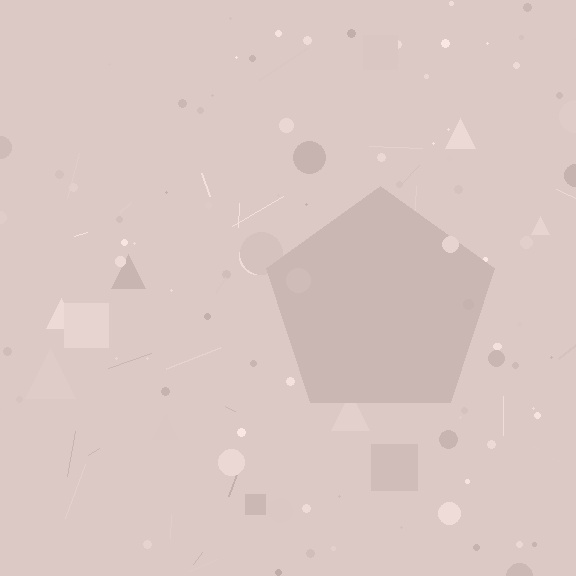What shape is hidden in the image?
A pentagon is hidden in the image.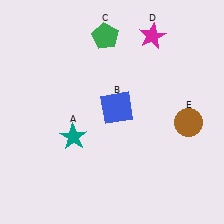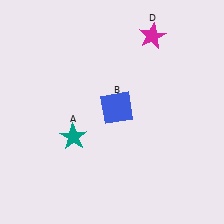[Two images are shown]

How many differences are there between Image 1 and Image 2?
There are 2 differences between the two images.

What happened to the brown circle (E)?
The brown circle (E) was removed in Image 2. It was in the bottom-right area of Image 1.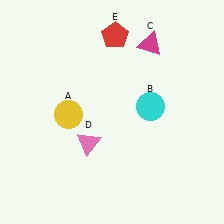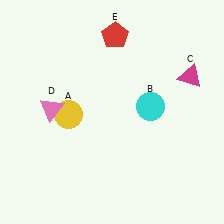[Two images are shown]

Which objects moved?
The objects that moved are: the magenta triangle (C), the pink triangle (D).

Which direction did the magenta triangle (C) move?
The magenta triangle (C) moved right.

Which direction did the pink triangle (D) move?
The pink triangle (D) moved left.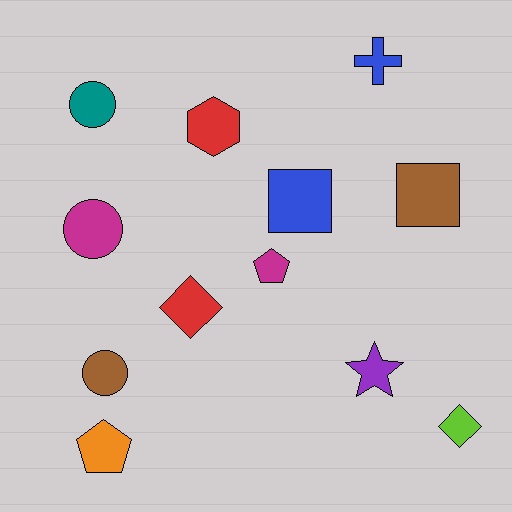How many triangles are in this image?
There are no triangles.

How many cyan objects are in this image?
There are no cyan objects.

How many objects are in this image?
There are 12 objects.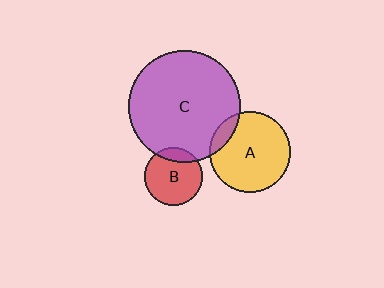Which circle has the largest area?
Circle C (purple).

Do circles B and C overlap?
Yes.